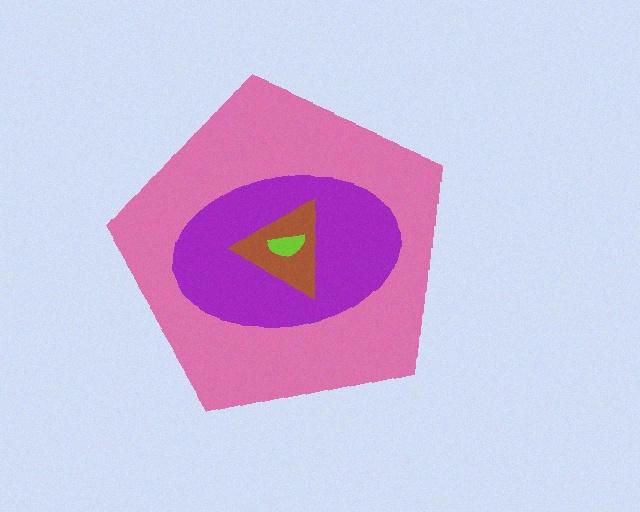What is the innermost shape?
The lime semicircle.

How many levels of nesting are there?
4.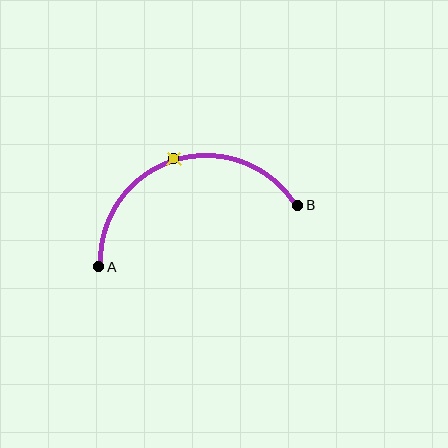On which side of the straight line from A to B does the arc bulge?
The arc bulges above the straight line connecting A and B.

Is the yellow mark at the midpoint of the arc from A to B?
Yes. The yellow mark lies on the arc at equal arc-length from both A and B — it is the arc midpoint.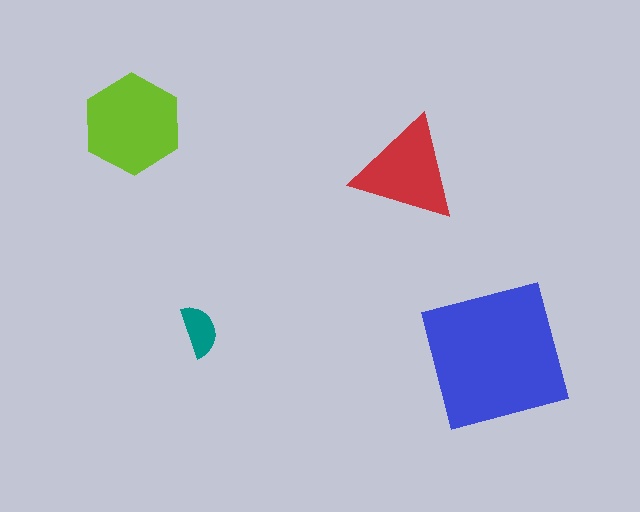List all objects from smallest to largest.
The teal semicircle, the red triangle, the lime hexagon, the blue square.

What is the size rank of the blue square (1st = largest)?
1st.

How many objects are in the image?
There are 4 objects in the image.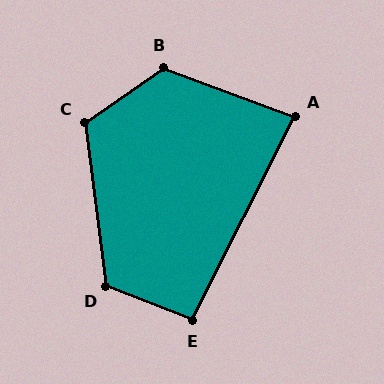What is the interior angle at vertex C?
Approximately 118 degrees (obtuse).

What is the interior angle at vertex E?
Approximately 96 degrees (obtuse).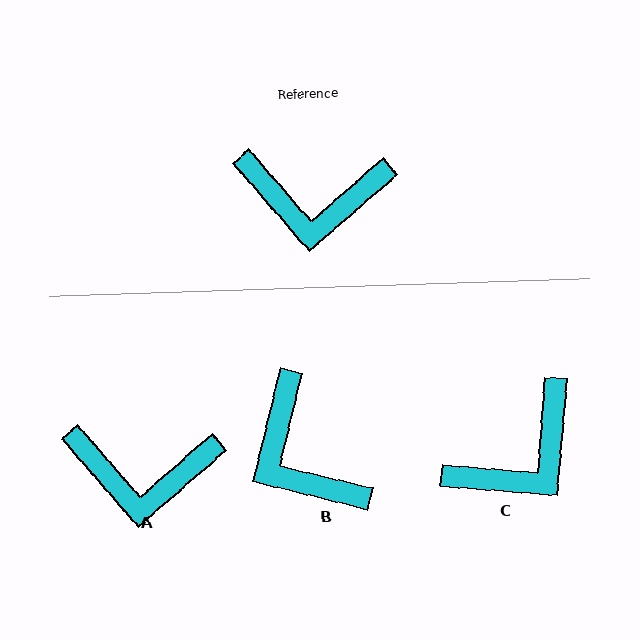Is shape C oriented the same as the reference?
No, it is off by about 44 degrees.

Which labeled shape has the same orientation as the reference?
A.